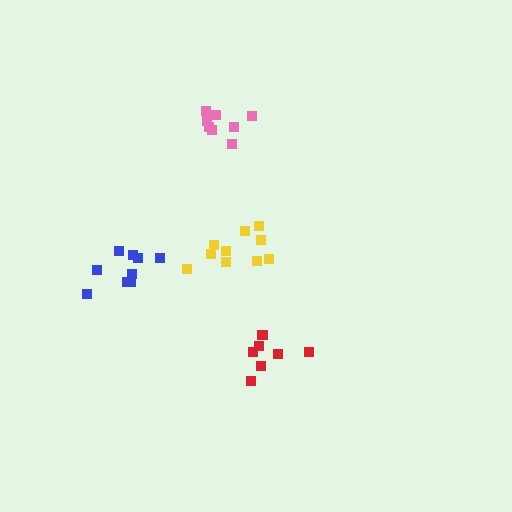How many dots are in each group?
Group 1: 7 dots, Group 2: 10 dots, Group 3: 9 dots, Group 4: 8 dots (34 total).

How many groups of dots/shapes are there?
There are 4 groups.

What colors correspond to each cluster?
The clusters are colored: red, yellow, blue, pink.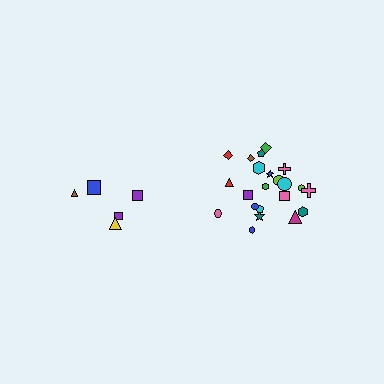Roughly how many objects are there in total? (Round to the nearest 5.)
Roughly 25 objects in total.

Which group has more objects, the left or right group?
The right group.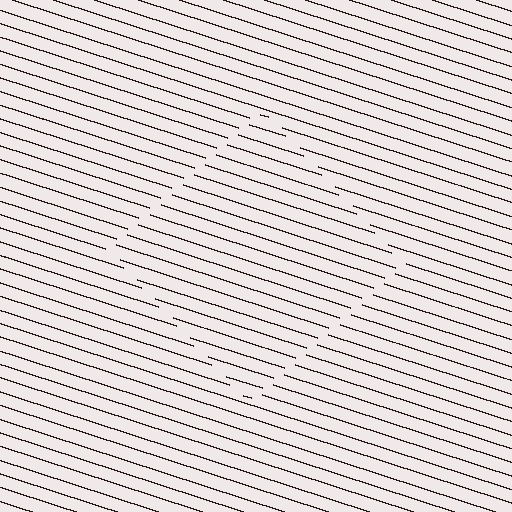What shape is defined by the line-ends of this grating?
An illusory square. The interior of the shape contains the same grating, shifted by half a period — the contour is defined by the phase discontinuity where line-ends from the inner and outer gratings abut.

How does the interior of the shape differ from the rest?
The interior of the shape contains the same grating, shifted by half a period — the contour is defined by the phase discontinuity where line-ends from the inner and outer gratings abut.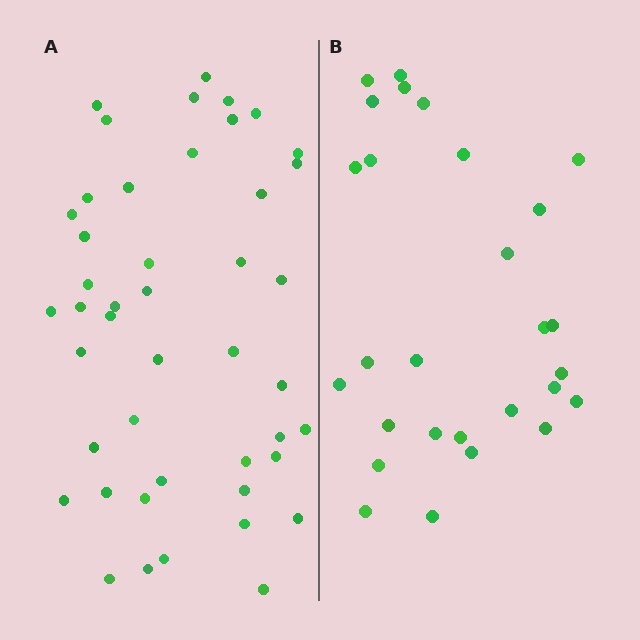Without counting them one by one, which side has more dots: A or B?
Region A (the left region) has more dots.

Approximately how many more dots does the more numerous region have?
Region A has approximately 15 more dots than region B.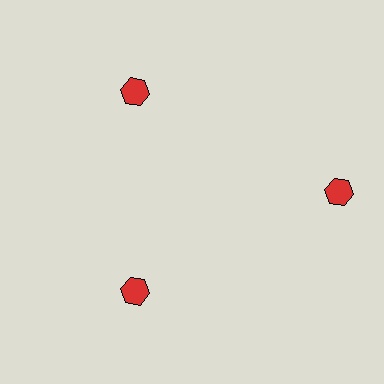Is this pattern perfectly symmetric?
No. The 3 red hexagons are arranged in a ring, but one element near the 3 o'clock position is pushed outward from the center, breaking the 3-fold rotational symmetry.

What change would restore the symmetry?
The symmetry would be restored by moving it inward, back onto the ring so that all 3 hexagons sit at equal angles and equal distance from the center.